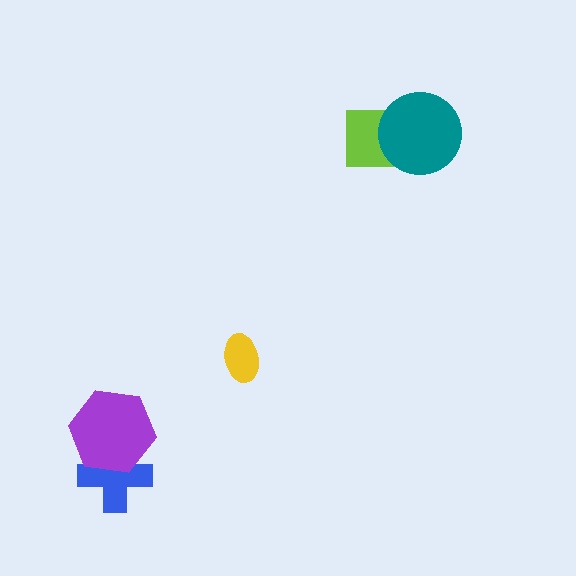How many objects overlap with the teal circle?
1 object overlaps with the teal circle.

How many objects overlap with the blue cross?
1 object overlaps with the blue cross.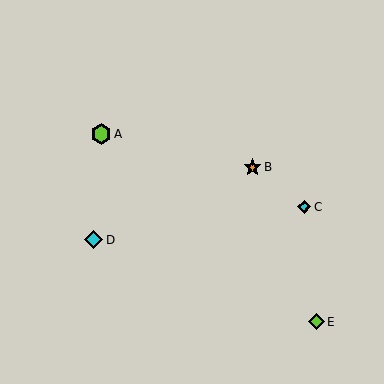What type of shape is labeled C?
Shape C is a cyan diamond.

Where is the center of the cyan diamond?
The center of the cyan diamond is at (304, 207).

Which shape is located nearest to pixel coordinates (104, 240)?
The cyan diamond (labeled D) at (94, 240) is nearest to that location.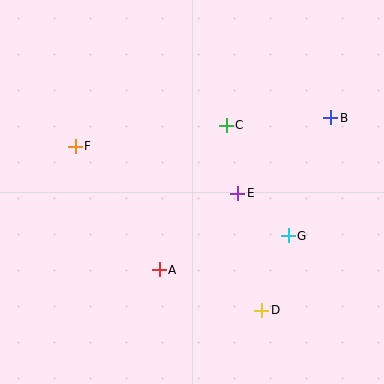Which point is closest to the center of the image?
Point E at (238, 193) is closest to the center.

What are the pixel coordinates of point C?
Point C is at (226, 125).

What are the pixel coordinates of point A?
Point A is at (159, 270).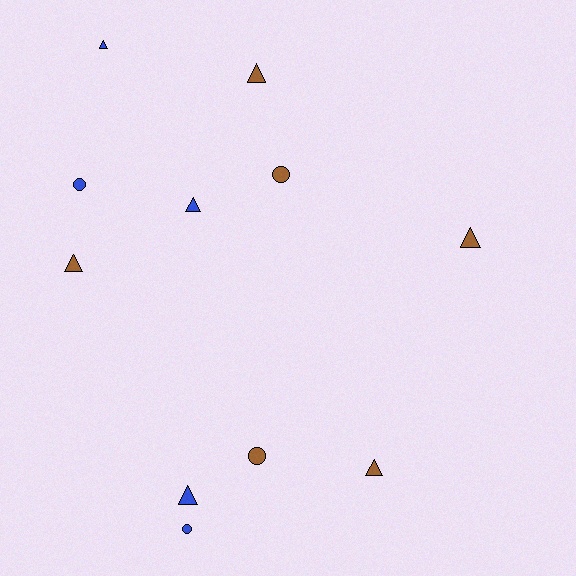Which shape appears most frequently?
Triangle, with 7 objects.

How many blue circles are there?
There are 2 blue circles.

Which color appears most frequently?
Brown, with 6 objects.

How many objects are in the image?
There are 11 objects.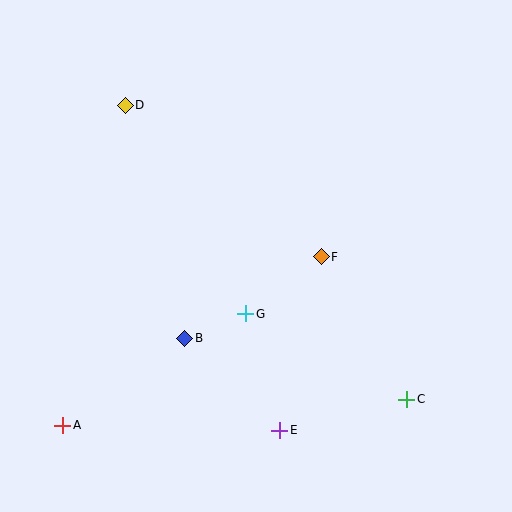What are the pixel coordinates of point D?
Point D is at (125, 105).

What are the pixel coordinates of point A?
Point A is at (63, 425).